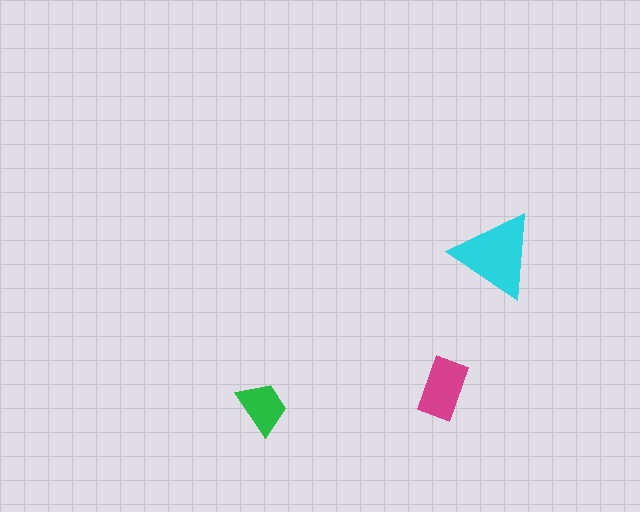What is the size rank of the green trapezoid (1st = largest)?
3rd.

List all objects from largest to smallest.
The cyan triangle, the magenta rectangle, the green trapezoid.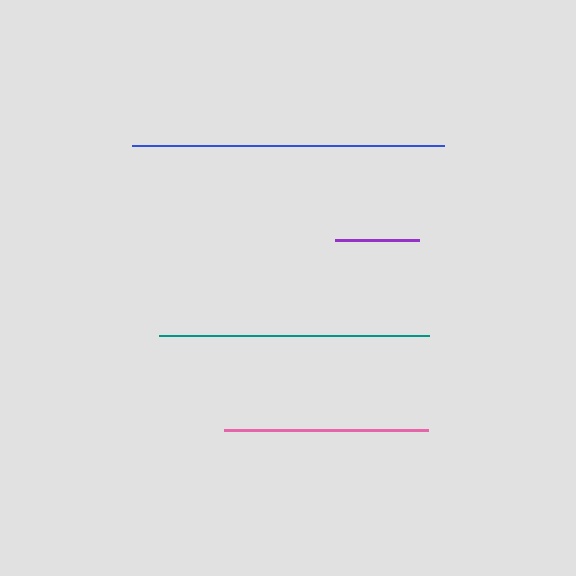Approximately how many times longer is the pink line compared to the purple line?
The pink line is approximately 2.4 times the length of the purple line.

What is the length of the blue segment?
The blue segment is approximately 312 pixels long.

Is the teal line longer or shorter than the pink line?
The teal line is longer than the pink line.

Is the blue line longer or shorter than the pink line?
The blue line is longer than the pink line.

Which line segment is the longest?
The blue line is the longest at approximately 312 pixels.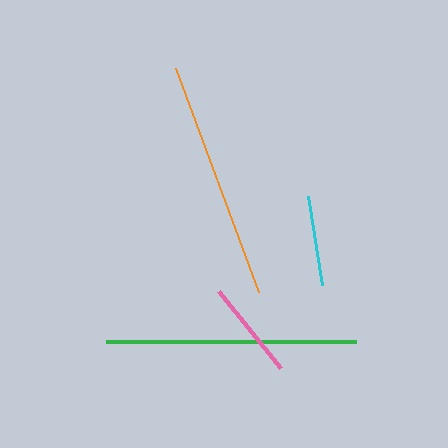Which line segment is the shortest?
The cyan line is the shortest at approximately 90 pixels.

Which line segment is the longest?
The green line is the longest at approximately 250 pixels.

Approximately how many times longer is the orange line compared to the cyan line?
The orange line is approximately 2.6 times the length of the cyan line.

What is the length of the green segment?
The green segment is approximately 250 pixels long.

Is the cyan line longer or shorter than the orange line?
The orange line is longer than the cyan line.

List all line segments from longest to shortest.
From longest to shortest: green, orange, pink, cyan.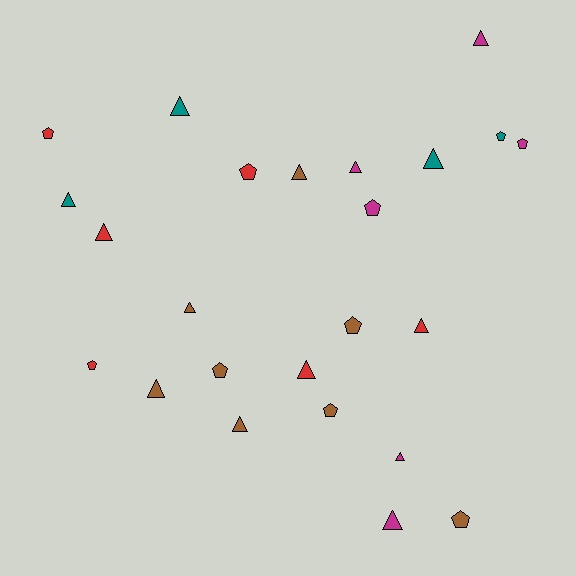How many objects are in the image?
There are 24 objects.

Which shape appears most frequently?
Triangle, with 14 objects.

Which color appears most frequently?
Brown, with 8 objects.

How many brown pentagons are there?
There are 4 brown pentagons.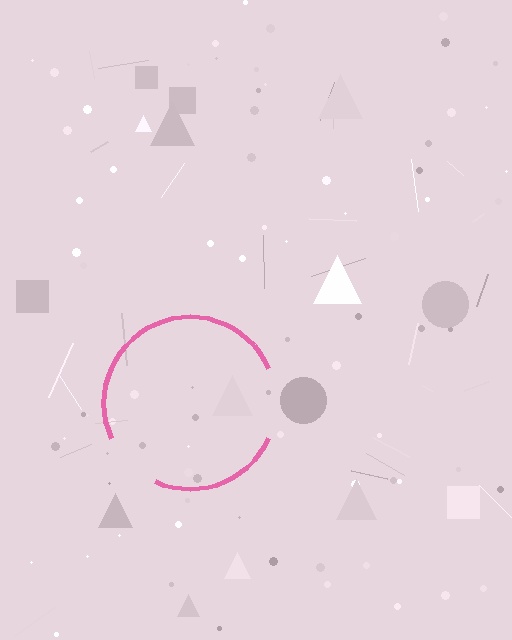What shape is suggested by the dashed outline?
The dashed outline suggests a circle.